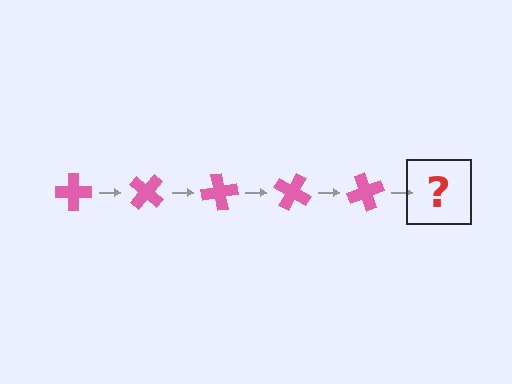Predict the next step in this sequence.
The next step is a pink cross rotated 200 degrees.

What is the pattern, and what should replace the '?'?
The pattern is that the cross rotates 40 degrees each step. The '?' should be a pink cross rotated 200 degrees.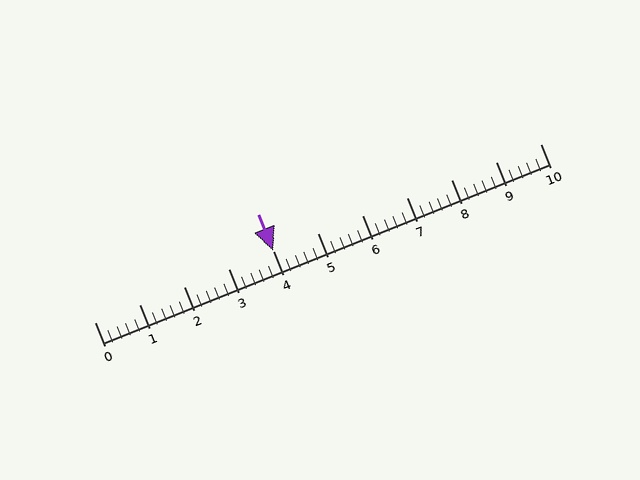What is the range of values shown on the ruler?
The ruler shows values from 0 to 10.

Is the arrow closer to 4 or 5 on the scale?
The arrow is closer to 4.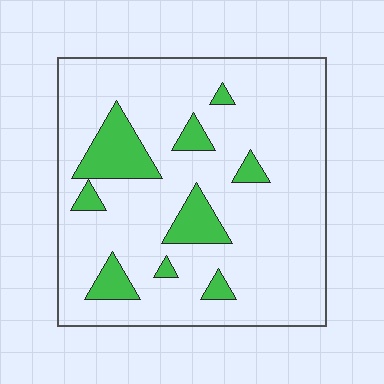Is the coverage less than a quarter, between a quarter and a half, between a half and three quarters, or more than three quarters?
Less than a quarter.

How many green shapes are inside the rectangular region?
9.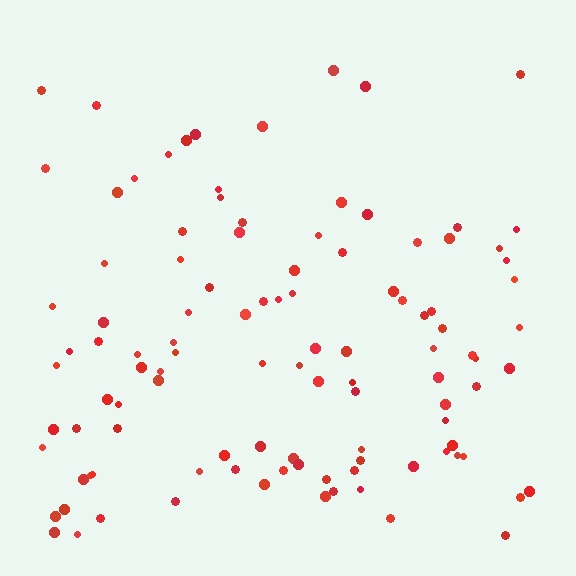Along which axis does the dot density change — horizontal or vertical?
Vertical.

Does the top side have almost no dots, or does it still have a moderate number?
Still a moderate number, just noticeably fewer than the bottom.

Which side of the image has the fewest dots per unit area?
The top.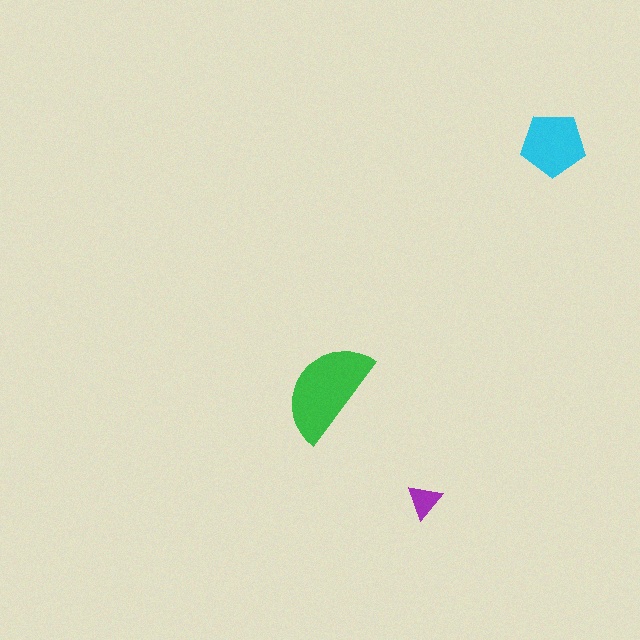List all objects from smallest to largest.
The purple triangle, the cyan pentagon, the green semicircle.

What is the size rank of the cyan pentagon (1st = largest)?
2nd.